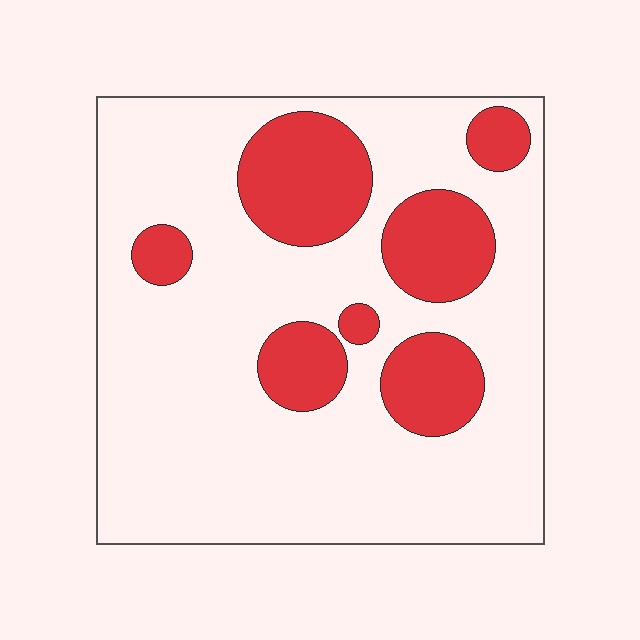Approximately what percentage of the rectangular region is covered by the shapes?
Approximately 25%.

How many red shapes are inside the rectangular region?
7.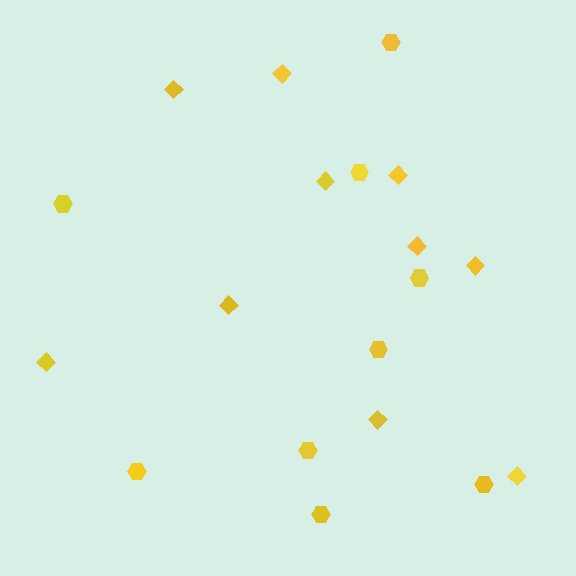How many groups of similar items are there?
There are 2 groups: one group of diamonds (10) and one group of hexagons (9).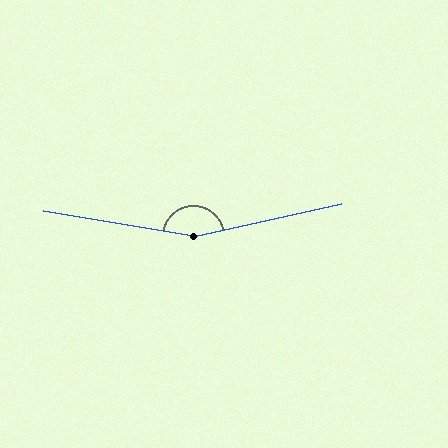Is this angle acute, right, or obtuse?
It is obtuse.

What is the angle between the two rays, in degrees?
Approximately 158 degrees.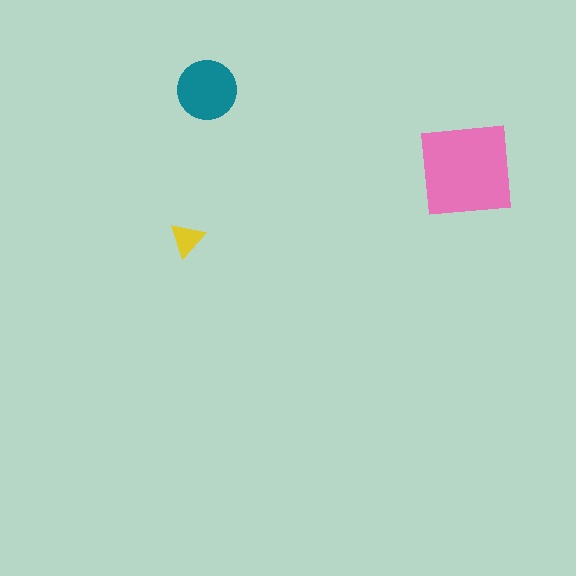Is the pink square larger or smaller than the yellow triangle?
Larger.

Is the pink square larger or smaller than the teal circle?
Larger.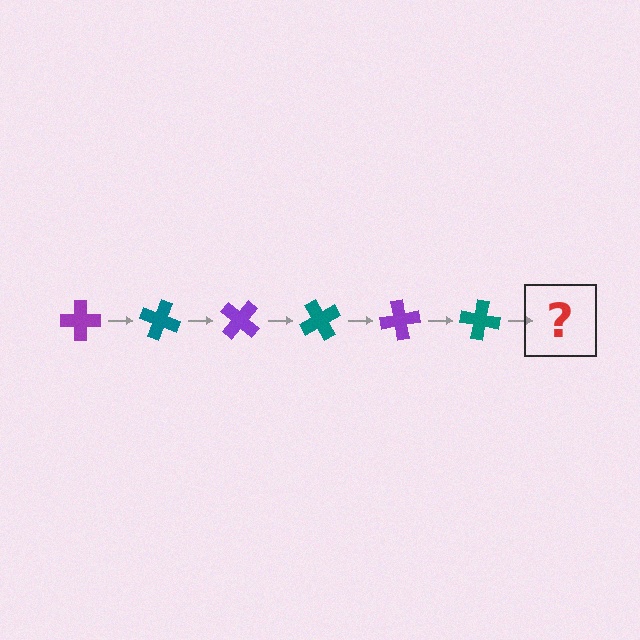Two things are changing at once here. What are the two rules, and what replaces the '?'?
The two rules are that it rotates 20 degrees each step and the color cycles through purple and teal. The '?' should be a purple cross, rotated 120 degrees from the start.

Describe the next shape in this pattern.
It should be a purple cross, rotated 120 degrees from the start.